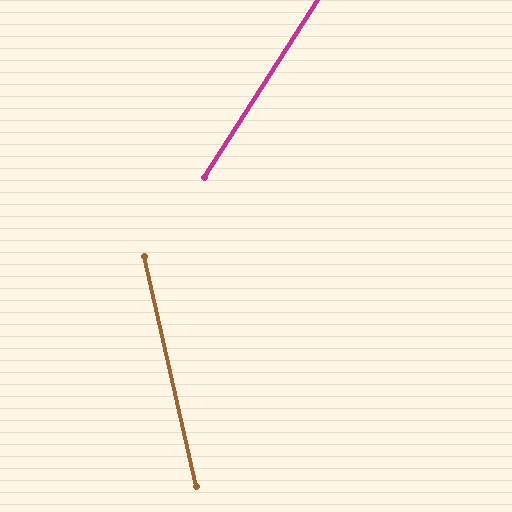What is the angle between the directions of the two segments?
Approximately 45 degrees.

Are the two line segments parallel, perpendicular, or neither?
Neither parallel nor perpendicular — they differ by about 45°.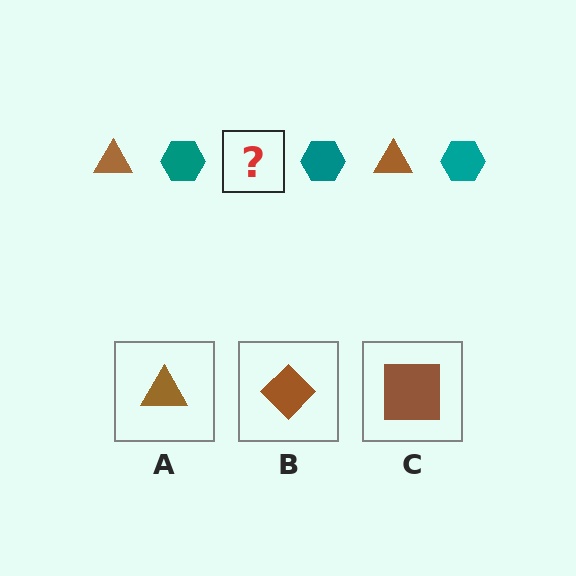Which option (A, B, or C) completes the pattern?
A.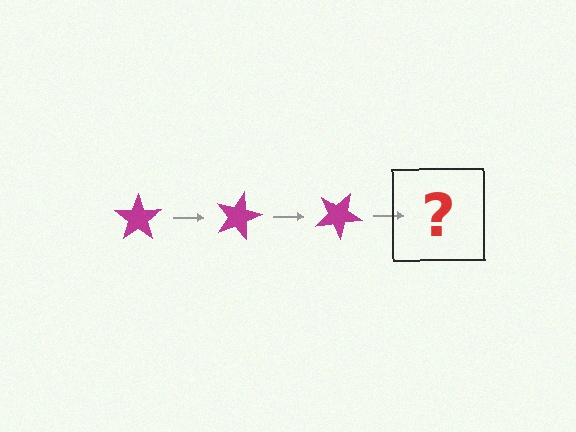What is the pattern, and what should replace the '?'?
The pattern is that the star rotates 15 degrees each step. The '?' should be a magenta star rotated 45 degrees.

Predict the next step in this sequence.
The next step is a magenta star rotated 45 degrees.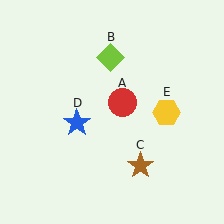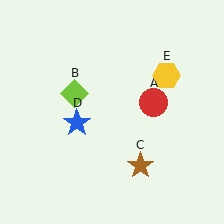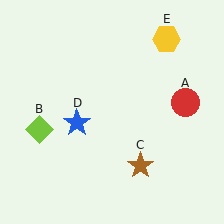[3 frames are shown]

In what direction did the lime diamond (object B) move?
The lime diamond (object B) moved down and to the left.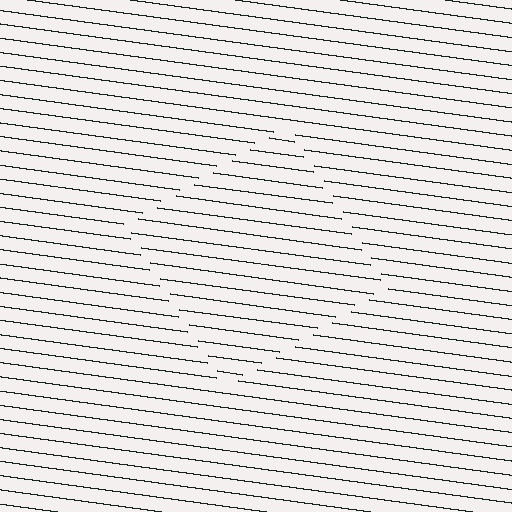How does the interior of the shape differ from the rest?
The interior of the shape contains the same grating, shifted by half a period — the contour is defined by the phase discontinuity where line-ends from the inner and outer gratings abut.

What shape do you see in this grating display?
An illusory square. The interior of the shape contains the same grating, shifted by half a period — the contour is defined by the phase discontinuity where line-ends from the inner and outer gratings abut.